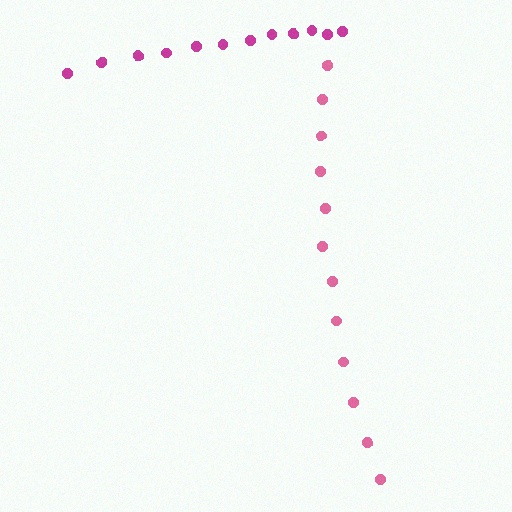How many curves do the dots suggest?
There are 2 distinct paths.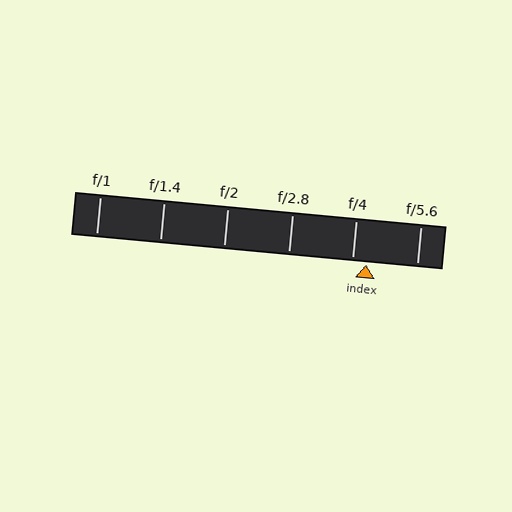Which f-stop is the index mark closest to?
The index mark is closest to f/4.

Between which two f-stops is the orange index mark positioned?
The index mark is between f/4 and f/5.6.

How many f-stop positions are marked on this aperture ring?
There are 6 f-stop positions marked.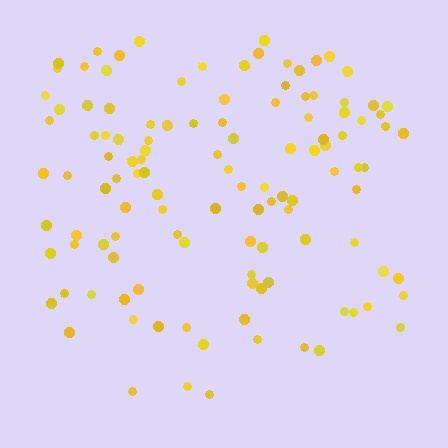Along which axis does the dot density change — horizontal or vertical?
Vertical.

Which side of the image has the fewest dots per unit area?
The bottom.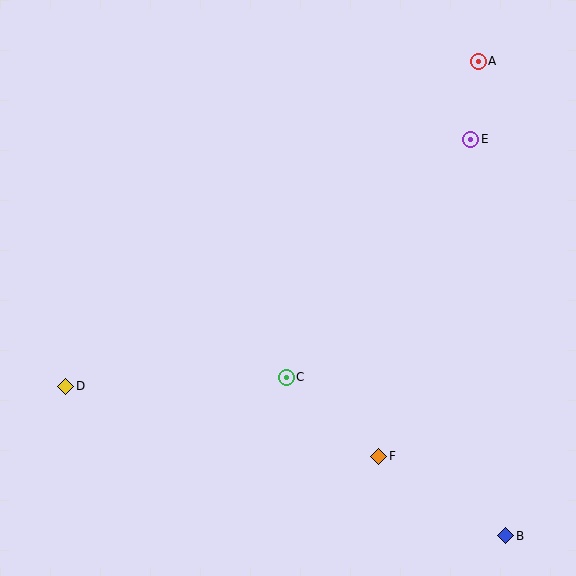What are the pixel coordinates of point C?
Point C is at (286, 377).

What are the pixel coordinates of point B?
Point B is at (506, 536).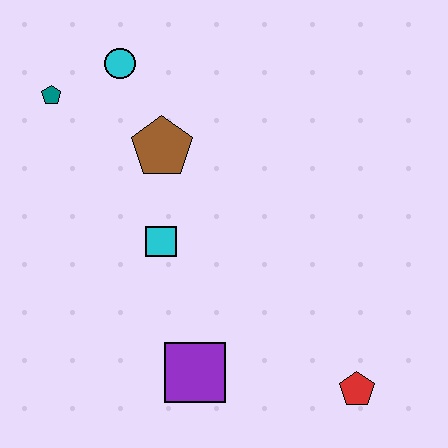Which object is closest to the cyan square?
The brown pentagon is closest to the cyan square.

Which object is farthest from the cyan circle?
The red pentagon is farthest from the cyan circle.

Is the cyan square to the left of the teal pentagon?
No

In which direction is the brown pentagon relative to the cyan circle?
The brown pentagon is below the cyan circle.